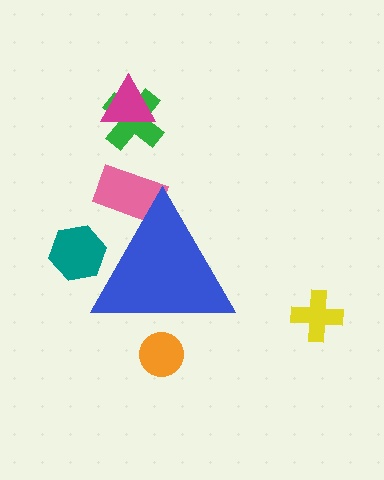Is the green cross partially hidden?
No, the green cross is fully visible.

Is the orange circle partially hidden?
Yes, the orange circle is partially hidden behind the blue triangle.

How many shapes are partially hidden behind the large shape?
3 shapes are partially hidden.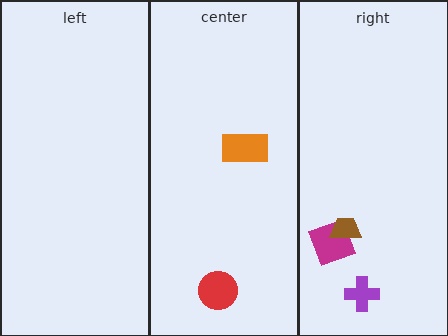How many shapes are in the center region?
2.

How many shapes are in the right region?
3.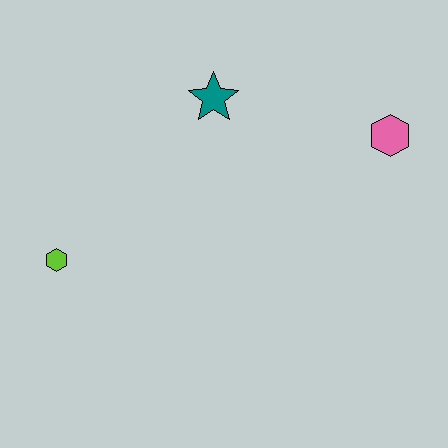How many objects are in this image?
There are 3 objects.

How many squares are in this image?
There are no squares.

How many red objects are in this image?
There are no red objects.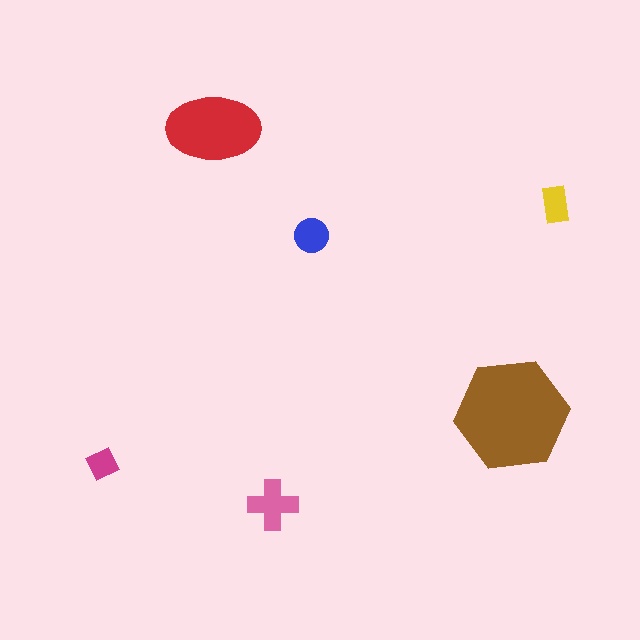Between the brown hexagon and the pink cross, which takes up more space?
The brown hexagon.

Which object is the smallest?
The magenta diamond.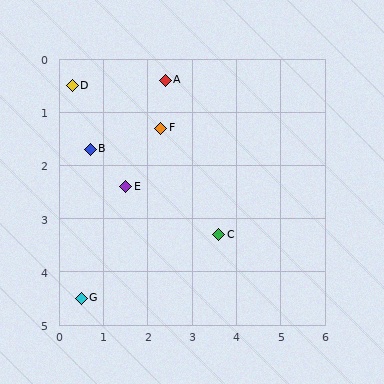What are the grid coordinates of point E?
Point E is at approximately (1.5, 2.4).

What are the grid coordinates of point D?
Point D is at approximately (0.3, 0.5).